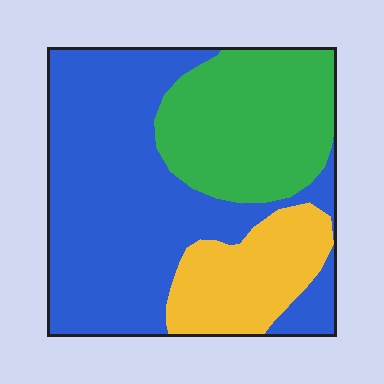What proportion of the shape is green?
Green takes up about one quarter (1/4) of the shape.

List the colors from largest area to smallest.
From largest to smallest: blue, green, yellow.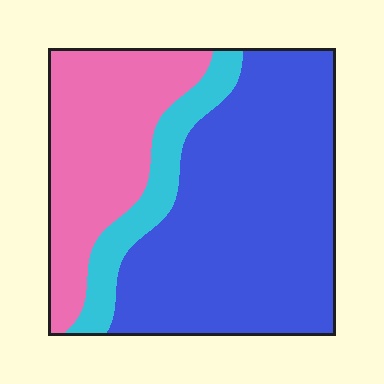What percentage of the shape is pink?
Pink takes up about one third (1/3) of the shape.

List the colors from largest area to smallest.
From largest to smallest: blue, pink, cyan.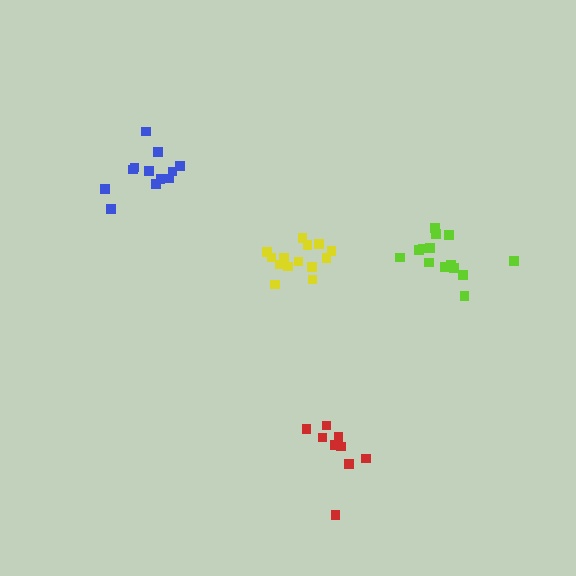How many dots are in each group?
Group 1: 9 dots, Group 2: 12 dots, Group 3: 14 dots, Group 4: 14 dots (49 total).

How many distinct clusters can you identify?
There are 4 distinct clusters.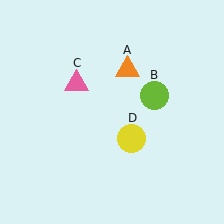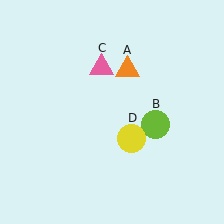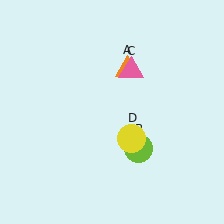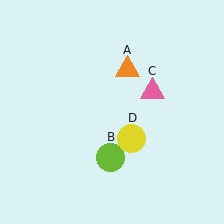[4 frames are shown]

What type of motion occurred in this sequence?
The lime circle (object B), pink triangle (object C) rotated clockwise around the center of the scene.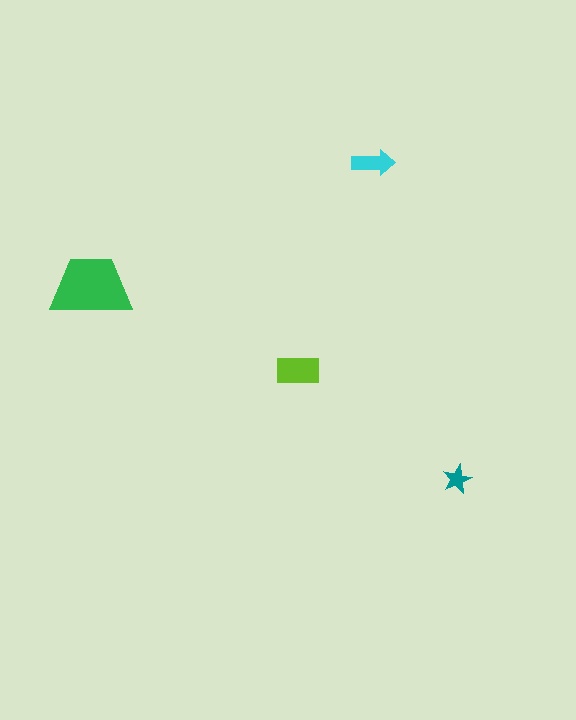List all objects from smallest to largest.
The teal star, the cyan arrow, the lime rectangle, the green trapezoid.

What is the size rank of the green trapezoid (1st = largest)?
1st.